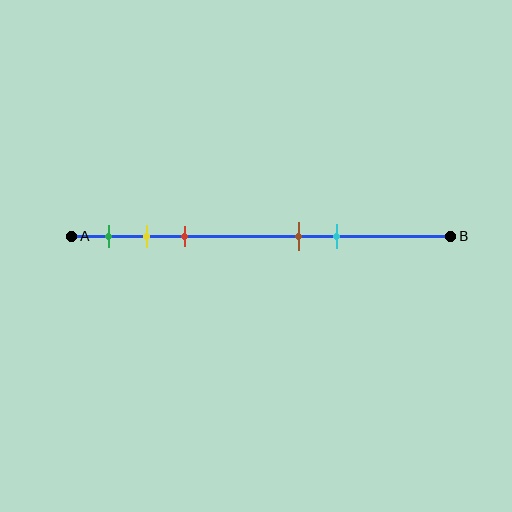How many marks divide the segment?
There are 5 marks dividing the segment.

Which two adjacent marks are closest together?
The yellow and red marks are the closest adjacent pair.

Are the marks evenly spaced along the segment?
No, the marks are not evenly spaced.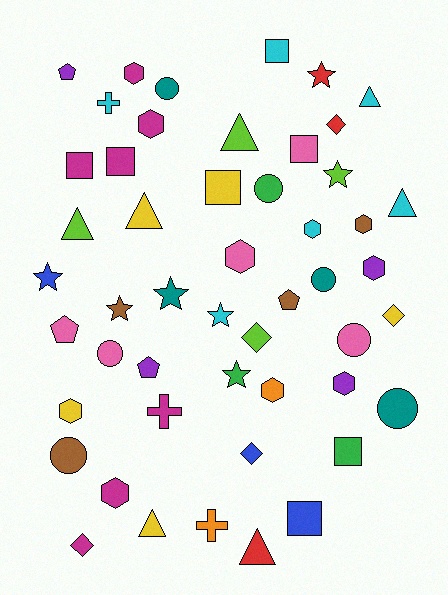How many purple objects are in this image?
There are 4 purple objects.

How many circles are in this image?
There are 7 circles.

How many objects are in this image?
There are 50 objects.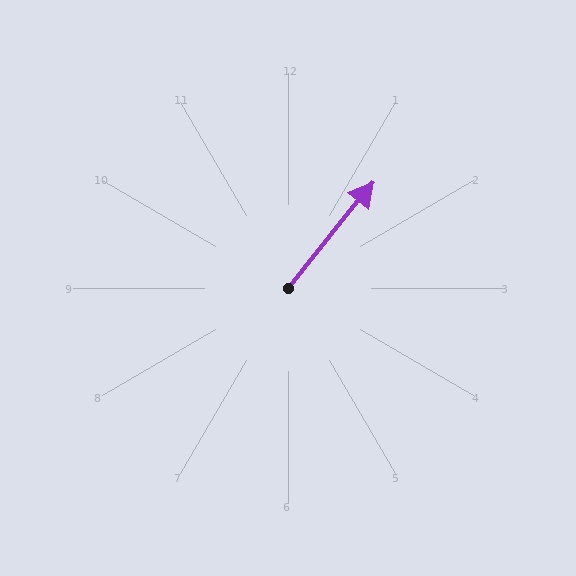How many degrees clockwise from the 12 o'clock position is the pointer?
Approximately 39 degrees.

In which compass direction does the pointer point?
Northeast.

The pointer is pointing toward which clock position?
Roughly 1 o'clock.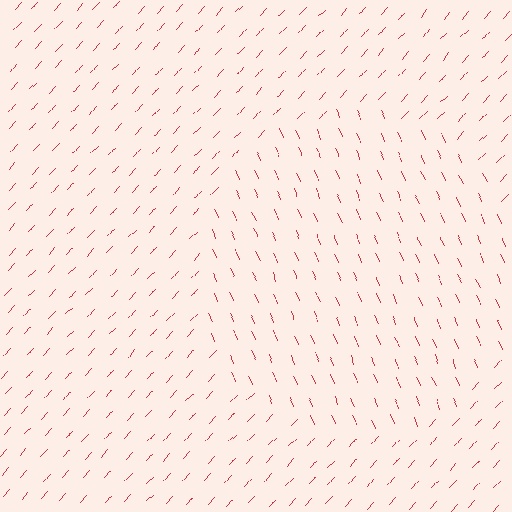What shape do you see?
I see a circle.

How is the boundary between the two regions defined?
The boundary is defined purely by a change in line orientation (approximately 67 degrees difference). All lines are the same color and thickness.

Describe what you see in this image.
The image is filled with small red line segments. A circle region in the image has lines oriented differently from the surrounding lines, creating a visible texture boundary.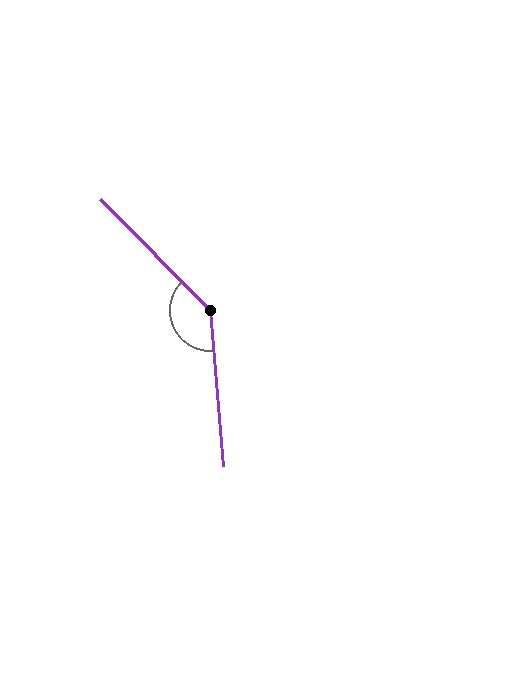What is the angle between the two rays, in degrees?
Approximately 140 degrees.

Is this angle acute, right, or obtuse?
It is obtuse.